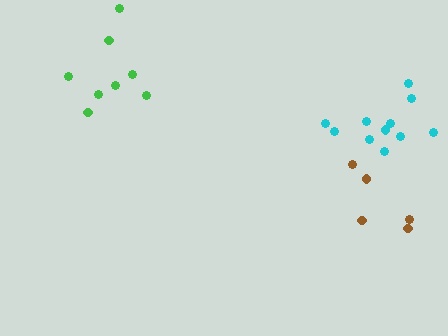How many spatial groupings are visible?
There are 3 spatial groupings.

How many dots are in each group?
Group 1: 5 dots, Group 2: 8 dots, Group 3: 11 dots (24 total).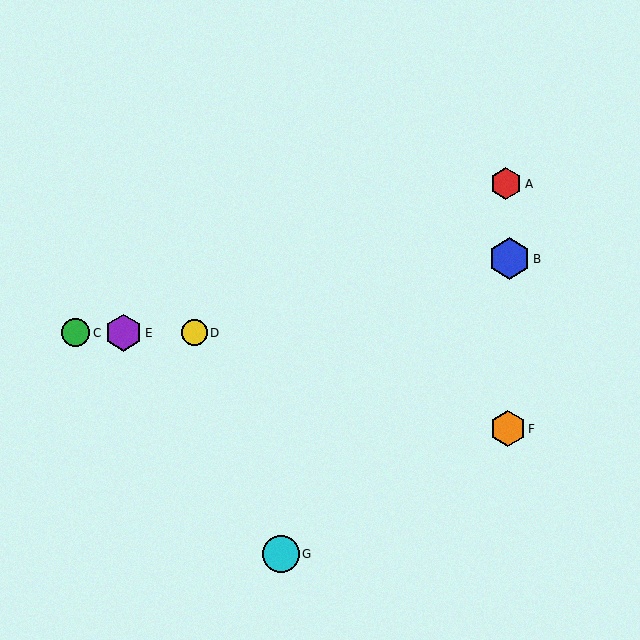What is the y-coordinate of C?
Object C is at y≈333.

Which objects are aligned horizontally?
Objects C, D, E are aligned horizontally.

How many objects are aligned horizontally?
3 objects (C, D, E) are aligned horizontally.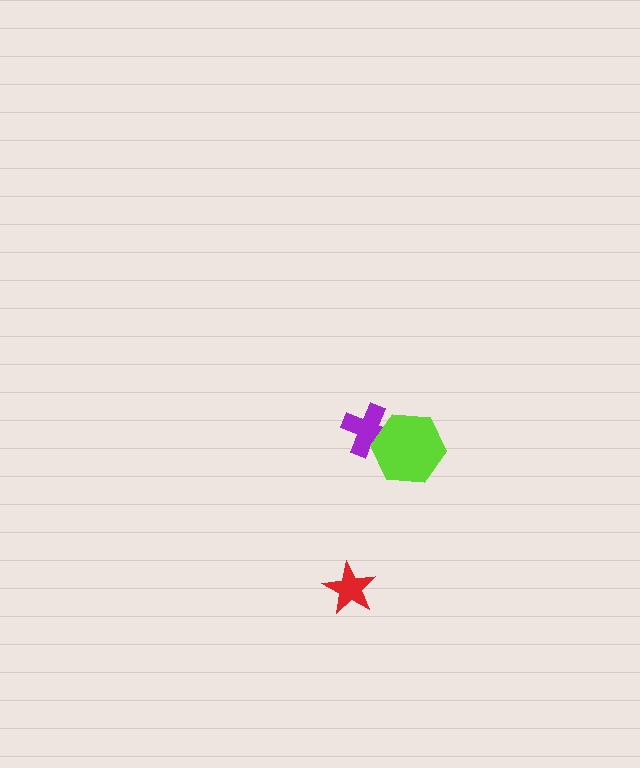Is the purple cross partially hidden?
Yes, it is partially covered by another shape.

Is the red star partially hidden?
No, no other shape covers it.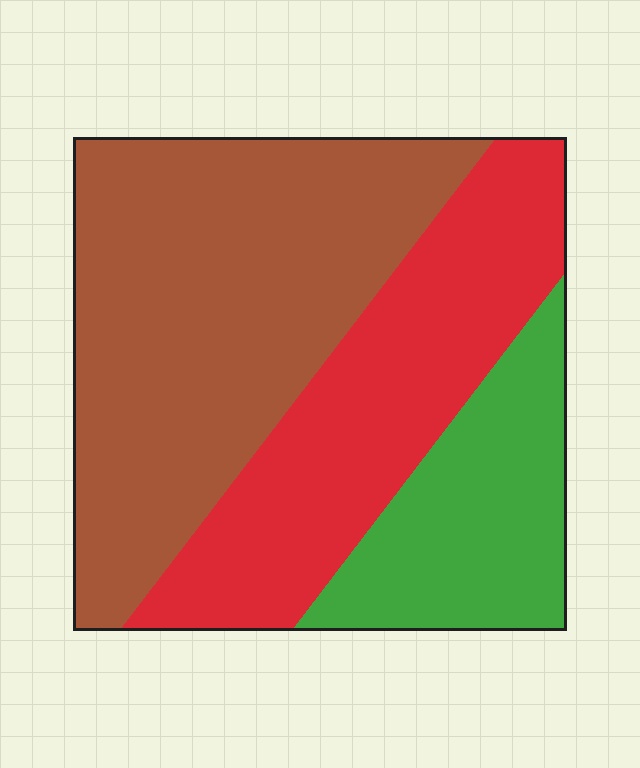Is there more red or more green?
Red.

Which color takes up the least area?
Green, at roughly 20%.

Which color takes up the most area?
Brown, at roughly 50%.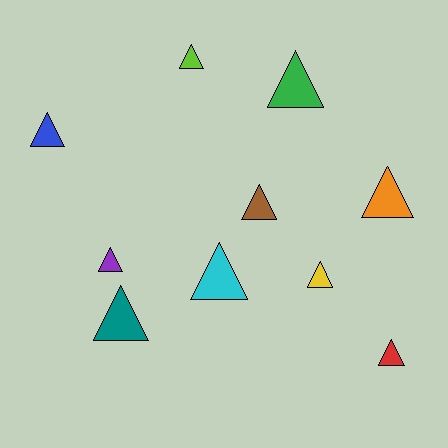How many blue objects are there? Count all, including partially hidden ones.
There is 1 blue object.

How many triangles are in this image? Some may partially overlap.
There are 10 triangles.